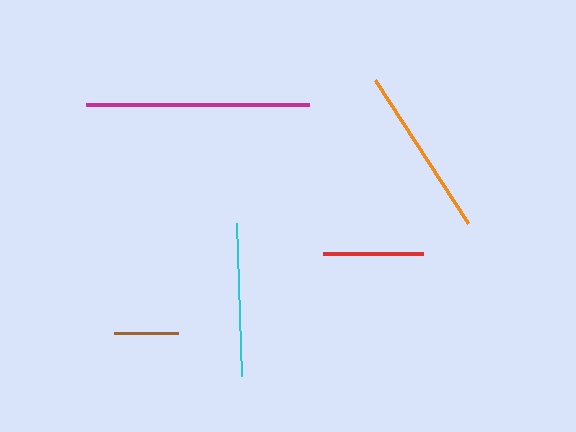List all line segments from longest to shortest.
From longest to shortest: magenta, orange, cyan, red, brown.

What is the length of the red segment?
The red segment is approximately 101 pixels long.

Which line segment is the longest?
The magenta line is the longest at approximately 223 pixels.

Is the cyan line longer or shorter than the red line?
The cyan line is longer than the red line.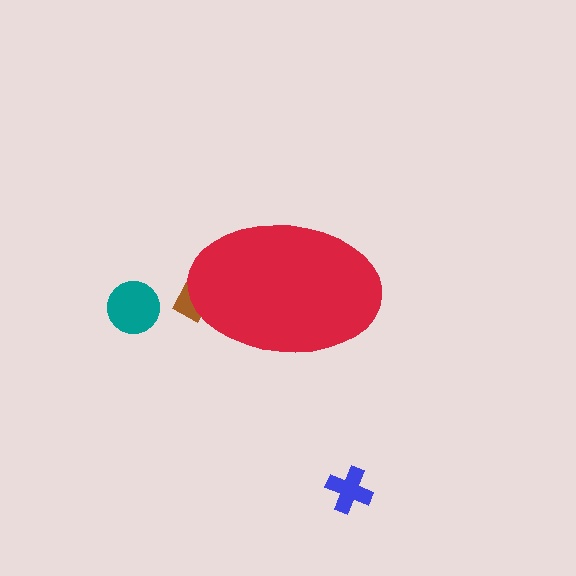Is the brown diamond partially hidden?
Yes, the brown diamond is partially hidden behind the red ellipse.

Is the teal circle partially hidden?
No, the teal circle is fully visible.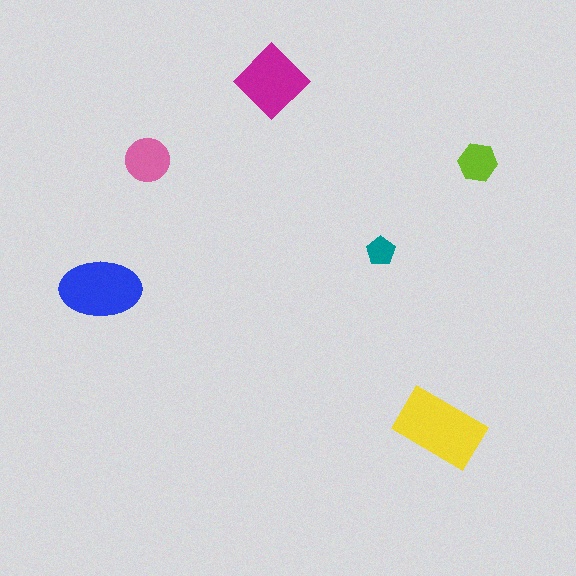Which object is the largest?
The yellow rectangle.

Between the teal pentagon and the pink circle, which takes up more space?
The pink circle.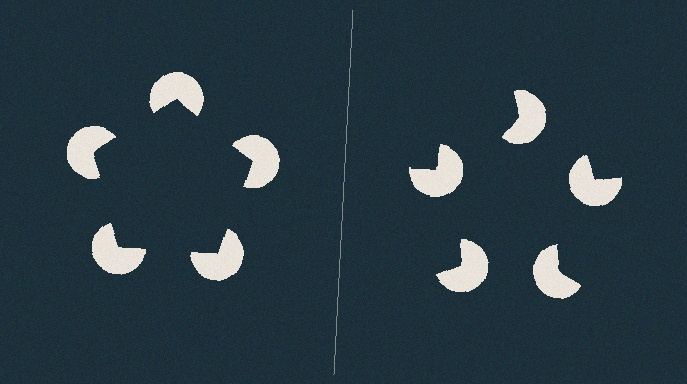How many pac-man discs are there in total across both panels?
10 — 5 on each side.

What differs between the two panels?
The pac-man discs are positioned identically on both sides; only the wedge orientations differ. On the left they align to a pentagon; on the right they are misaligned.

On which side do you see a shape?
An illusory pentagon appears on the left side. On the right side the wedge cuts are rotated, so no coherent shape forms.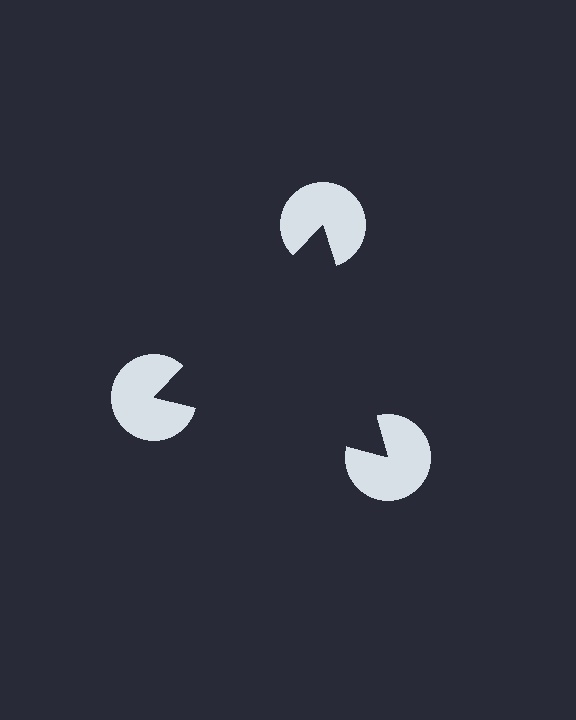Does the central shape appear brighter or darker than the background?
It typically appears slightly darker than the background, even though no actual brightness change is drawn.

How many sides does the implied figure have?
3 sides.